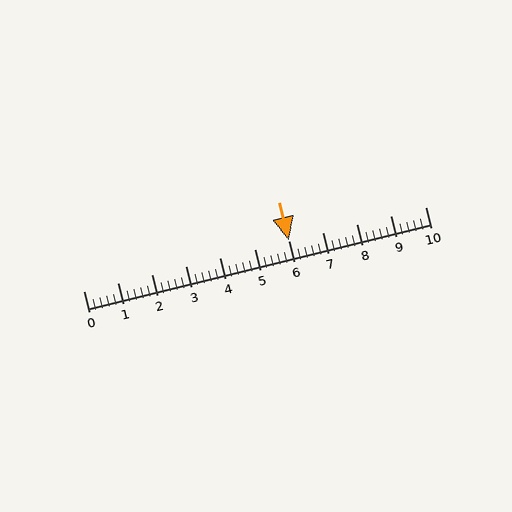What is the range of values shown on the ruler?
The ruler shows values from 0 to 10.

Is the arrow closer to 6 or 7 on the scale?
The arrow is closer to 6.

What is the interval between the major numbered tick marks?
The major tick marks are spaced 1 units apart.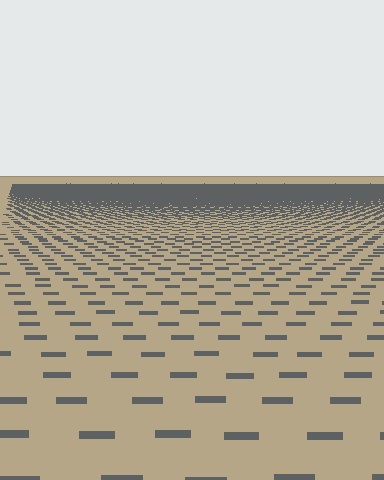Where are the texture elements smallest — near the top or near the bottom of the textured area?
Near the top.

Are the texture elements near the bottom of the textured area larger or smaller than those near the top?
Larger. Near the bottom, elements are closer to the viewer and appear at a bigger on-screen size.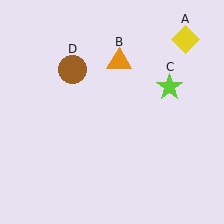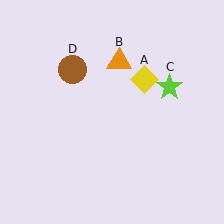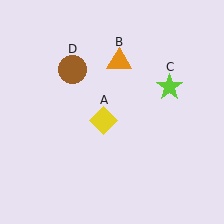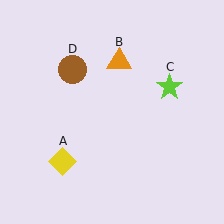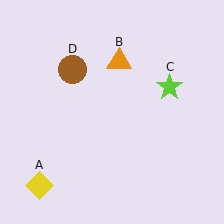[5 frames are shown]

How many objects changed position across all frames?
1 object changed position: yellow diamond (object A).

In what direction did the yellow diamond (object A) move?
The yellow diamond (object A) moved down and to the left.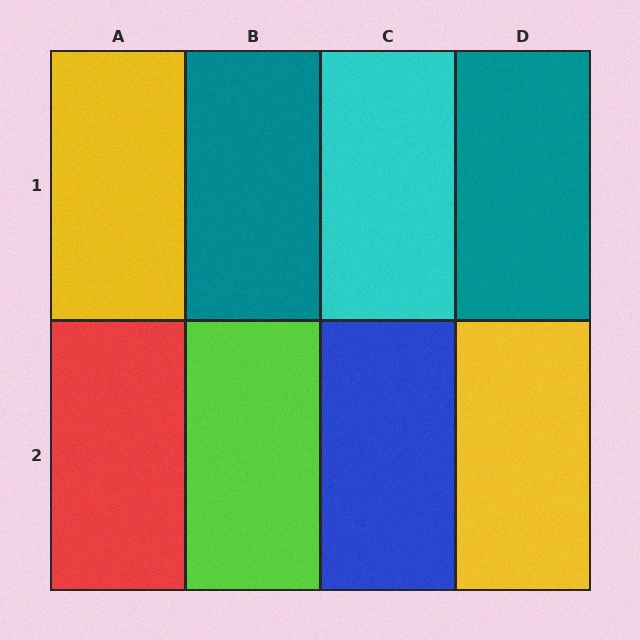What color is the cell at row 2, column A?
Red.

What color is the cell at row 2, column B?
Lime.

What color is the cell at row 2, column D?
Yellow.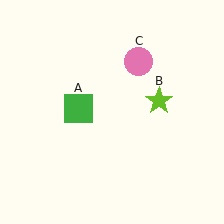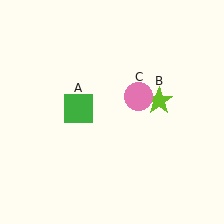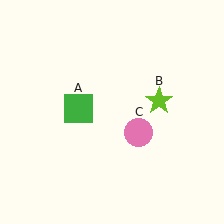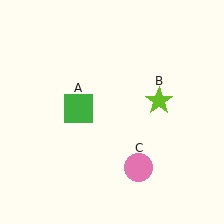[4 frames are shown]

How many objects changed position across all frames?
1 object changed position: pink circle (object C).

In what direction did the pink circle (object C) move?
The pink circle (object C) moved down.